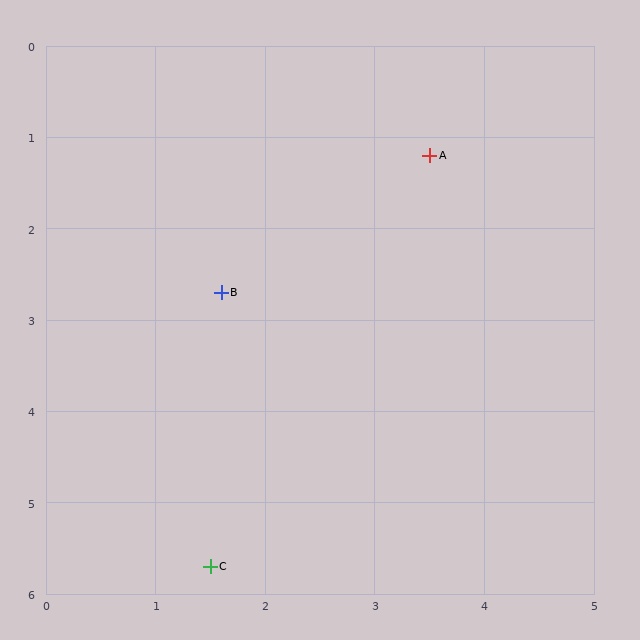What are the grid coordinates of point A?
Point A is at approximately (3.5, 1.2).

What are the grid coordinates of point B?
Point B is at approximately (1.6, 2.7).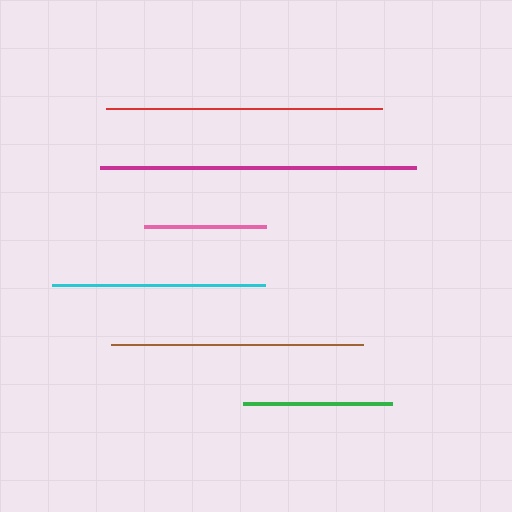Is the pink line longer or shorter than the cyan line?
The cyan line is longer than the pink line.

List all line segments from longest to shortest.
From longest to shortest: magenta, red, brown, cyan, green, pink.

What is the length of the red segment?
The red segment is approximately 277 pixels long.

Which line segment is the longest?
The magenta line is the longest at approximately 316 pixels.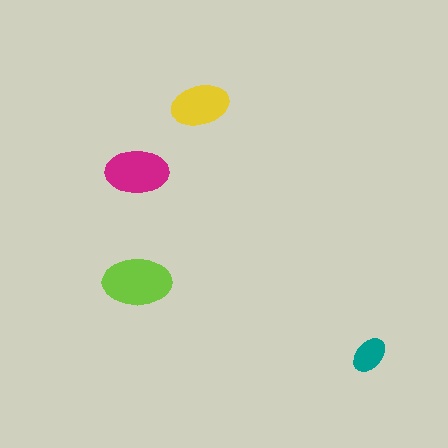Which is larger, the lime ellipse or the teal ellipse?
The lime one.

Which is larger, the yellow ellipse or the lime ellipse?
The lime one.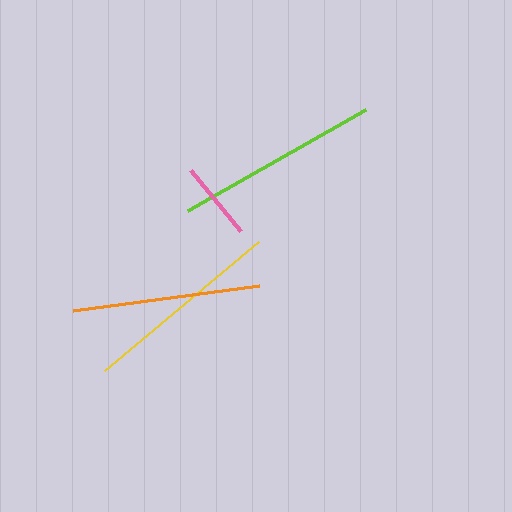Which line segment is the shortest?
The pink line is the shortest at approximately 78 pixels.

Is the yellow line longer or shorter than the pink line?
The yellow line is longer than the pink line.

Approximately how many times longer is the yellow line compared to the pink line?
The yellow line is approximately 2.6 times the length of the pink line.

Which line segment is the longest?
The lime line is the longest at approximately 205 pixels.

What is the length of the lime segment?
The lime segment is approximately 205 pixels long.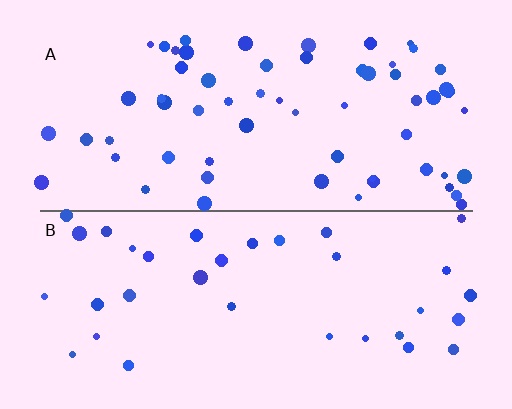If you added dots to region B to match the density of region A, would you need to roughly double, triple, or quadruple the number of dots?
Approximately double.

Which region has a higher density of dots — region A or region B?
A (the top).